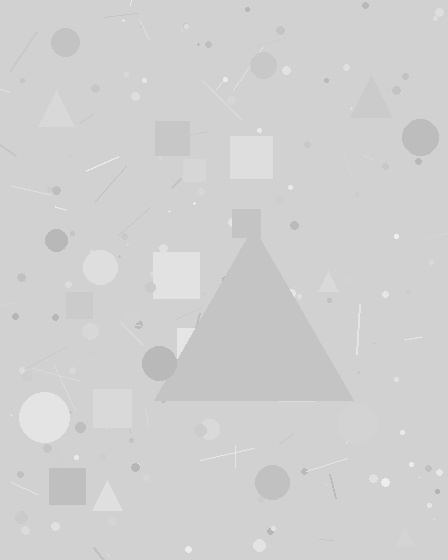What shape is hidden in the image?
A triangle is hidden in the image.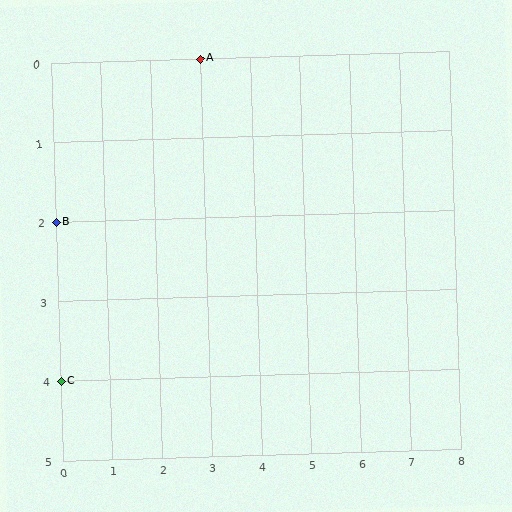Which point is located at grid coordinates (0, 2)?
Point B is at (0, 2).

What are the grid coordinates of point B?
Point B is at grid coordinates (0, 2).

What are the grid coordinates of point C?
Point C is at grid coordinates (0, 4).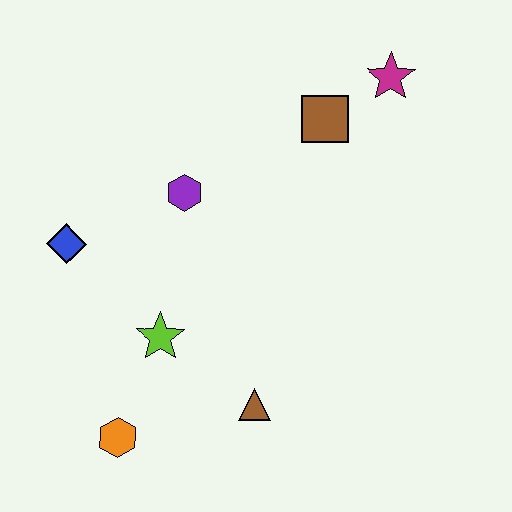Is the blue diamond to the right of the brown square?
No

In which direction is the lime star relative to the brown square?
The lime star is below the brown square.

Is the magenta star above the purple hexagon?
Yes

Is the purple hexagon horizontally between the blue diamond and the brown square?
Yes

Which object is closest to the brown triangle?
The lime star is closest to the brown triangle.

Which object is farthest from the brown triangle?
The magenta star is farthest from the brown triangle.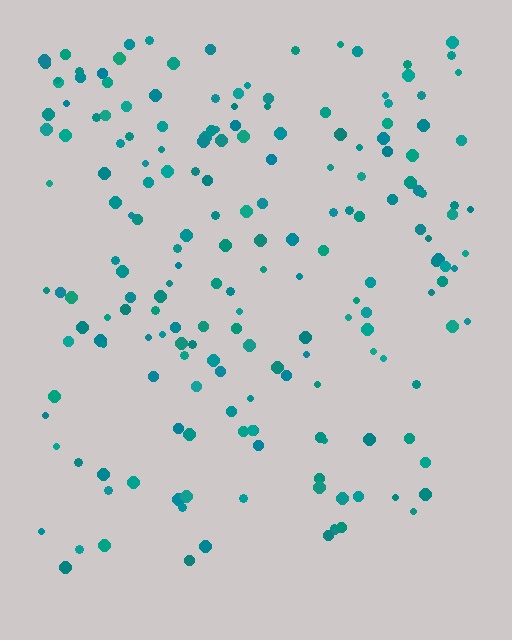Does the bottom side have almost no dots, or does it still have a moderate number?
Still a moderate number, just noticeably fewer than the top.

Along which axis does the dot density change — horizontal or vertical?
Vertical.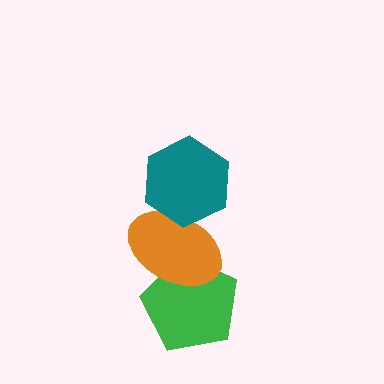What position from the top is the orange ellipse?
The orange ellipse is 2nd from the top.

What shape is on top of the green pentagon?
The orange ellipse is on top of the green pentagon.